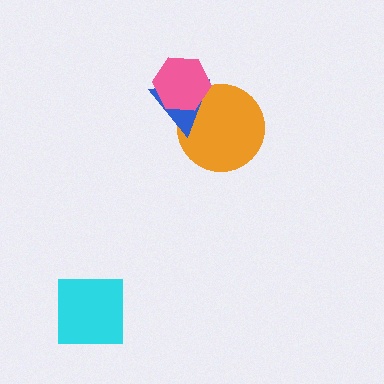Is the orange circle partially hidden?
Yes, it is partially covered by another shape.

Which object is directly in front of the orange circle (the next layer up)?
The blue triangle is directly in front of the orange circle.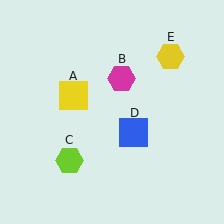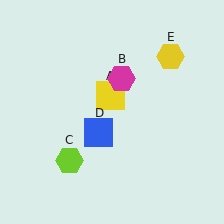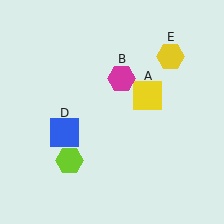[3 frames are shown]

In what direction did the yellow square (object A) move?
The yellow square (object A) moved right.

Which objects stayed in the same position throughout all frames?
Magenta hexagon (object B) and lime hexagon (object C) and yellow hexagon (object E) remained stationary.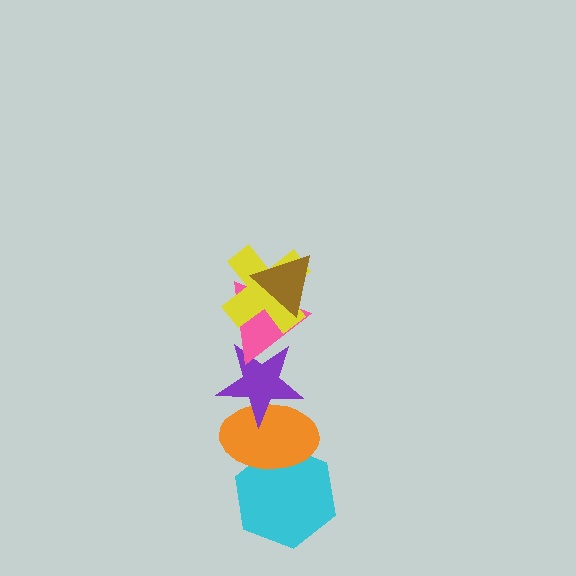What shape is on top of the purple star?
The pink triangle is on top of the purple star.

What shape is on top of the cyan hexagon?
The orange ellipse is on top of the cyan hexagon.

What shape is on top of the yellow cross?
The brown triangle is on top of the yellow cross.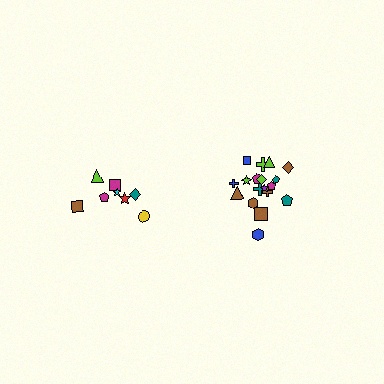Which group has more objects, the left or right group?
The right group.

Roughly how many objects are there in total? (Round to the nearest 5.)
Roughly 25 objects in total.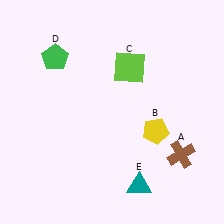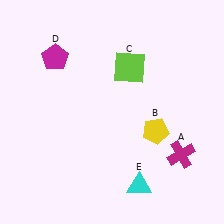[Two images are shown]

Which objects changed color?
A changed from brown to magenta. D changed from green to magenta. E changed from teal to cyan.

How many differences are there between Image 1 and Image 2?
There are 3 differences between the two images.